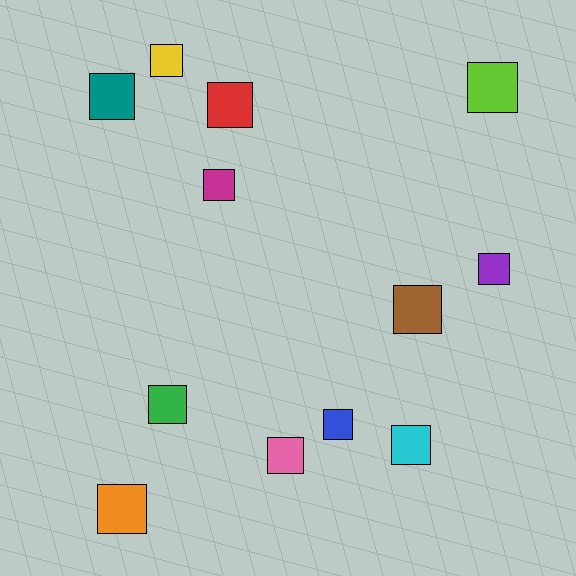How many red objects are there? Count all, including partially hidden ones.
There is 1 red object.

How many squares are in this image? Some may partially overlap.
There are 12 squares.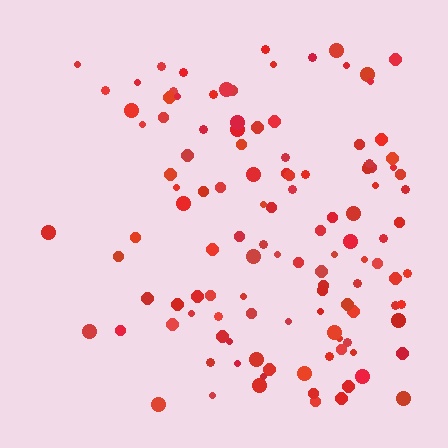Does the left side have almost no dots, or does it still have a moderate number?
Still a moderate number, just noticeably fewer than the right.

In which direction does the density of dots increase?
From left to right, with the right side densest.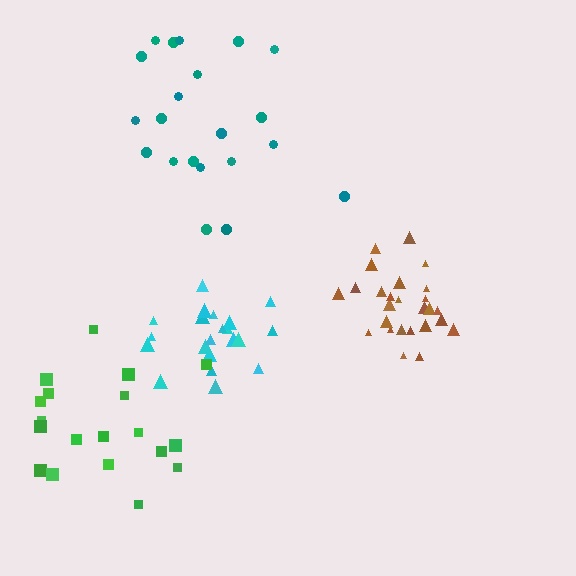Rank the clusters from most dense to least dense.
cyan, brown, teal, green.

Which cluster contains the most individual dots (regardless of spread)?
Brown (26).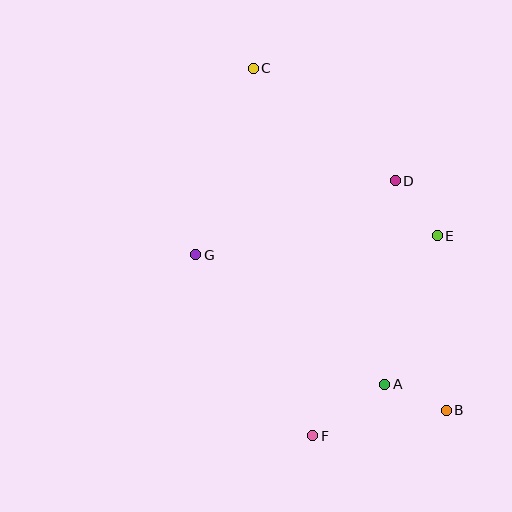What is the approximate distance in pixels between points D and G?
The distance between D and G is approximately 213 pixels.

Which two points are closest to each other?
Points A and B are closest to each other.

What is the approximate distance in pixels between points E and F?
The distance between E and F is approximately 235 pixels.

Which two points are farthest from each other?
Points B and C are farthest from each other.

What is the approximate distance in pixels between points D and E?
The distance between D and E is approximately 69 pixels.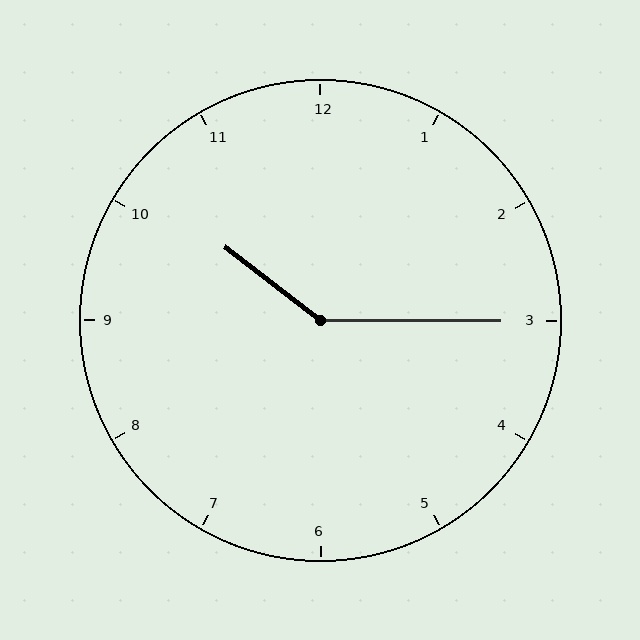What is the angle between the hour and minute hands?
Approximately 142 degrees.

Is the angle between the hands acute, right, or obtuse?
It is obtuse.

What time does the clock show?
10:15.